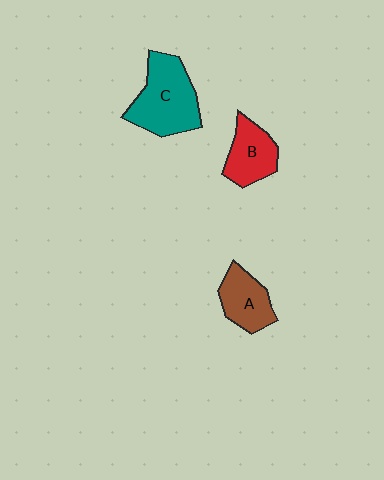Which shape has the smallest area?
Shape A (brown).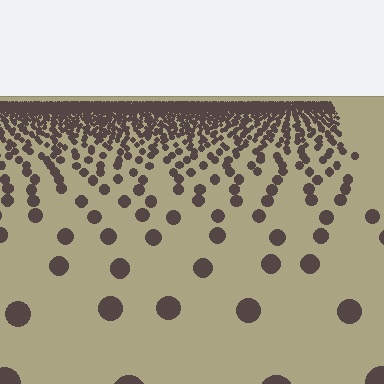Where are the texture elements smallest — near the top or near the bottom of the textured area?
Near the top.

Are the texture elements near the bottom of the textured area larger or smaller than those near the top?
Larger. Near the bottom, elements are closer to the viewer and appear at a bigger on-screen size.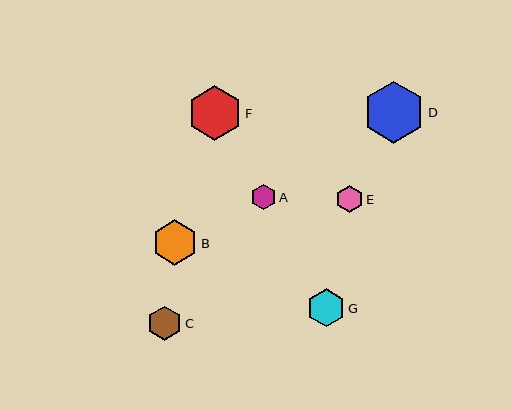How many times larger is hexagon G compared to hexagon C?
Hexagon G is approximately 1.1 times the size of hexagon C.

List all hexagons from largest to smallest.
From largest to smallest: D, F, B, G, C, E, A.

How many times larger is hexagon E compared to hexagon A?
Hexagon E is approximately 1.1 times the size of hexagon A.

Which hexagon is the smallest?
Hexagon A is the smallest with a size of approximately 25 pixels.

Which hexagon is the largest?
Hexagon D is the largest with a size of approximately 62 pixels.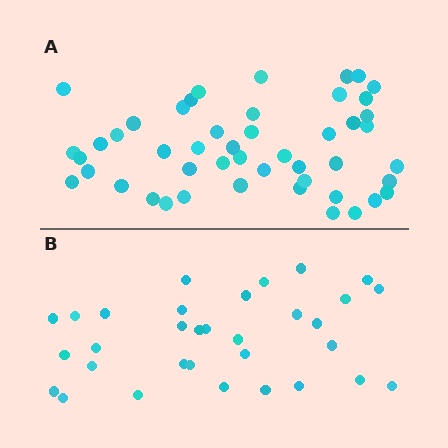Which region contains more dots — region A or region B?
Region A (the top region) has more dots.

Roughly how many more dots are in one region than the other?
Region A has approximately 15 more dots than region B.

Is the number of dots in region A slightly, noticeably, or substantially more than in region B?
Region A has substantially more. The ratio is roughly 1.5 to 1.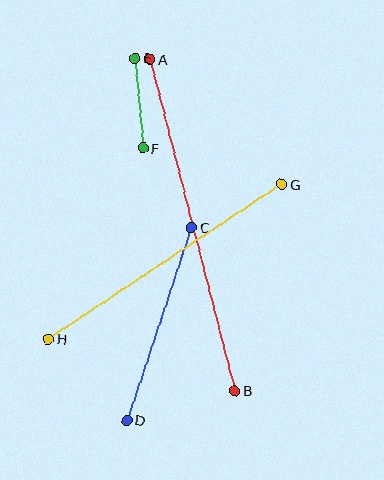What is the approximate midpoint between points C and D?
The midpoint is at approximately (159, 324) pixels.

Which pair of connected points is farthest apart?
Points A and B are farthest apart.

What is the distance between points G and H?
The distance is approximately 280 pixels.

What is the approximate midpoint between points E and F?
The midpoint is at approximately (139, 103) pixels.